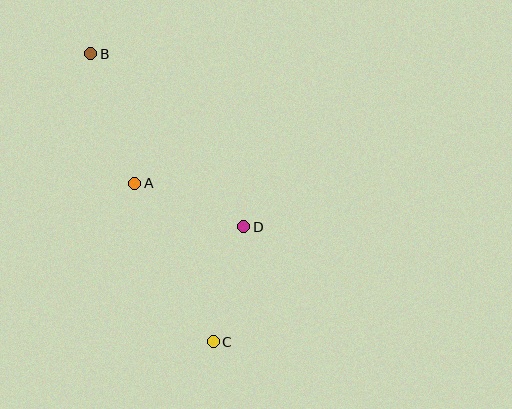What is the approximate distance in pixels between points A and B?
The distance between A and B is approximately 137 pixels.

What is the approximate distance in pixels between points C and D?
The distance between C and D is approximately 119 pixels.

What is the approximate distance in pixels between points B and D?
The distance between B and D is approximately 231 pixels.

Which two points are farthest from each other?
Points B and C are farthest from each other.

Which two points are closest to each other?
Points A and D are closest to each other.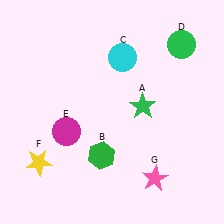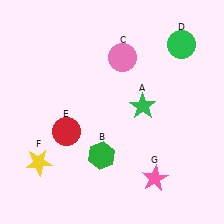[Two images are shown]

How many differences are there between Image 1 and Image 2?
There are 2 differences between the two images.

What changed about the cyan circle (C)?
In Image 1, C is cyan. In Image 2, it changed to pink.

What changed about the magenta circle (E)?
In Image 1, E is magenta. In Image 2, it changed to red.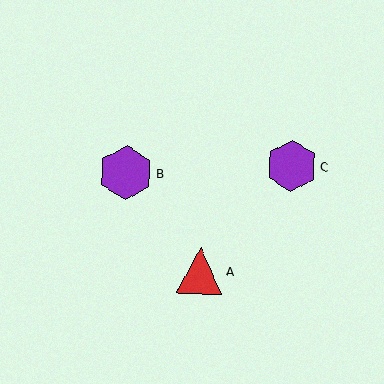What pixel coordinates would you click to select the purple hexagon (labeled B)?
Click at (126, 173) to select the purple hexagon B.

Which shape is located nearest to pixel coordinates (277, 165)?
The purple hexagon (labeled C) at (292, 166) is nearest to that location.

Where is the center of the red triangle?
The center of the red triangle is at (200, 271).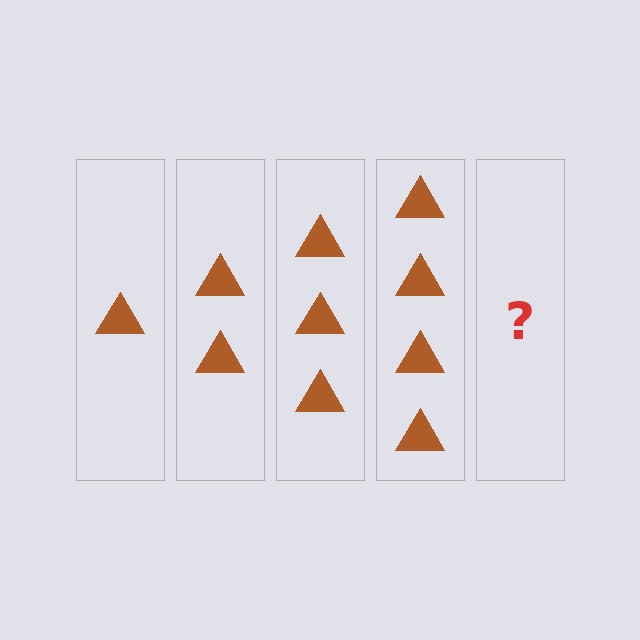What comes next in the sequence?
The next element should be 5 triangles.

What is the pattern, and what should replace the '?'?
The pattern is that each step adds one more triangle. The '?' should be 5 triangles.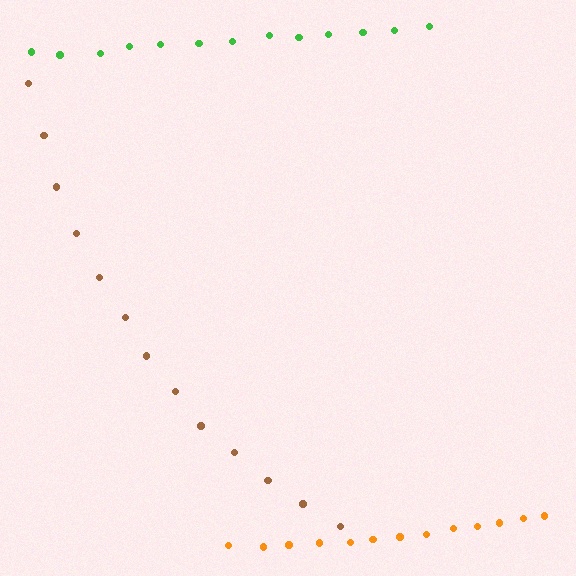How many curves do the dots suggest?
There are 3 distinct paths.